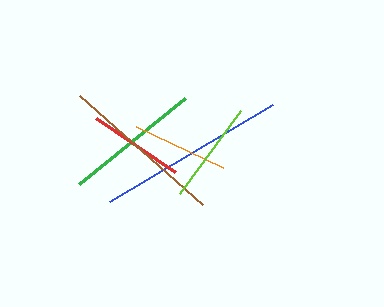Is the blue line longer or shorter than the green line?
The blue line is longer than the green line.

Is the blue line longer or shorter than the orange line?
The blue line is longer than the orange line.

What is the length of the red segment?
The red segment is approximately 96 pixels long.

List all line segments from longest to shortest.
From longest to shortest: blue, brown, green, lime, orange, red.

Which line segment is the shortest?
The red line is the shortest at approximately 96 pixels.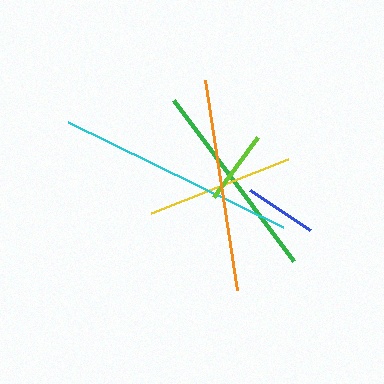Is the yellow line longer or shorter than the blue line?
The yellow line is longer than the blue line.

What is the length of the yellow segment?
The yellow segment is approximately 147 pixels long.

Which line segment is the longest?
The cyan line is the longest at approximately 239 pixels.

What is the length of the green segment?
The green segment is approximately 201 pixels long.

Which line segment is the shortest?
The blue line is the shortest at approximately 71 pixels.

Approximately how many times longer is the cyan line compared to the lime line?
The cyan line is approximately 3.2 times the length of the lime line.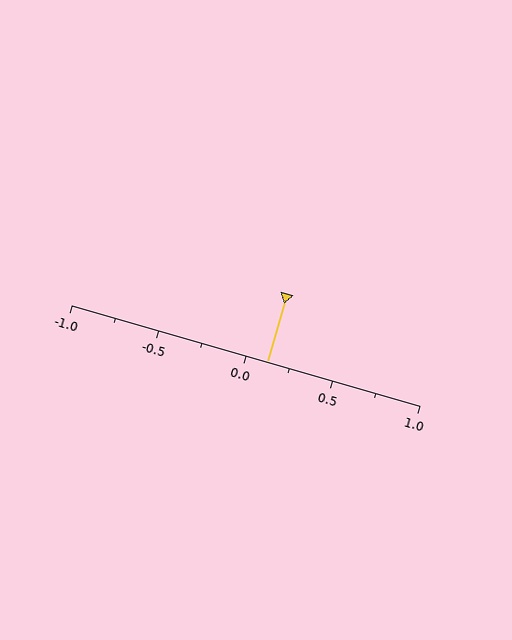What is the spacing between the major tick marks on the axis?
The major ticks are spaced 0.5 apart.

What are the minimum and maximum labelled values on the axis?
The axis runs from -1.0 to 1.0.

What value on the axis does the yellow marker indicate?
The marker indicates approximately 0.12.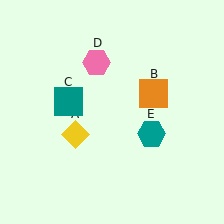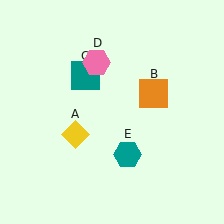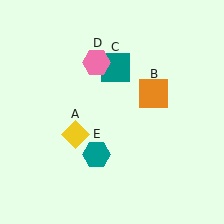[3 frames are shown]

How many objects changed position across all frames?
2 objects changed position: teal square (object C), teal hexagon (object E).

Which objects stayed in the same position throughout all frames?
Yellow diamond (object A) and orange square (object B) and pink hexagon (object D) remained stationary.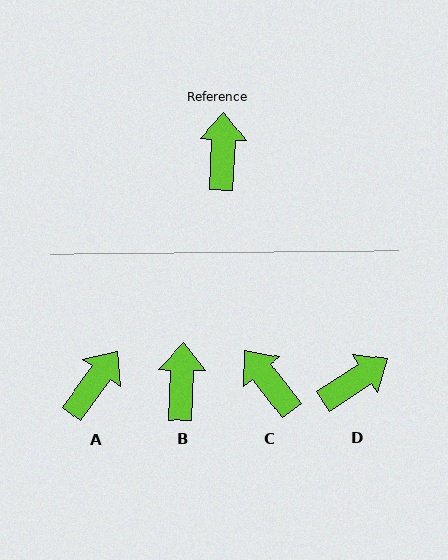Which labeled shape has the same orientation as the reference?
B.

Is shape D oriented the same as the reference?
No, it is off by about 54 degrees.